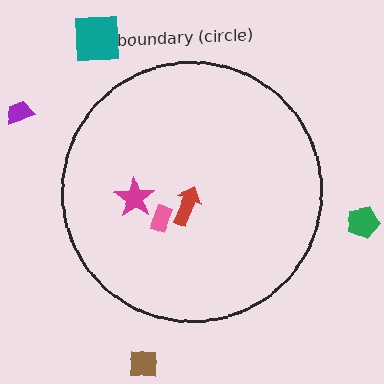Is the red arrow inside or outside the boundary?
Inside.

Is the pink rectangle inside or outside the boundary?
Inside.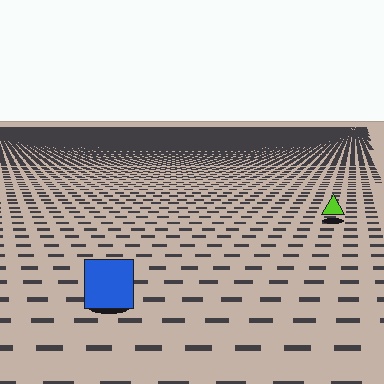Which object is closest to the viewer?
The blue square is closest. The texture marks near it are larger and more spread out.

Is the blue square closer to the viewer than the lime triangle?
Yes. The blue square is closer — you can tell from the texture gradient: the ground texture is coarser near it.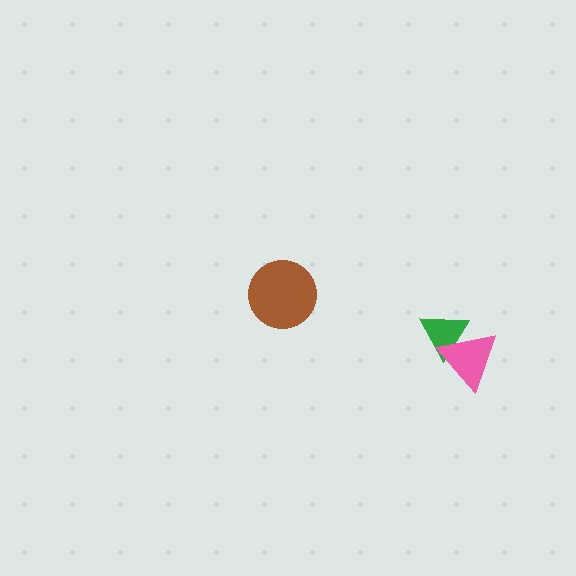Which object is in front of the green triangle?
The pink triangle is in front of the green triangle.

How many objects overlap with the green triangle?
1 object overlaps with the green triangle.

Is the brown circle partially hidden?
No, no other shape covers it.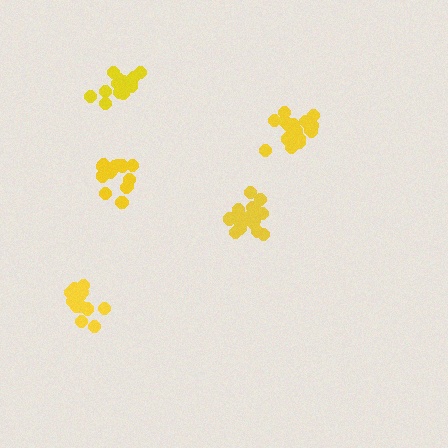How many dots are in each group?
Group 1: 18 dots, Group 2: 18 dots, Group 3: 13 dots, Group 4: 14 dots, Group 5: 13 dots (76 total).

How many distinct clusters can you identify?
There are 5 distinct clusters.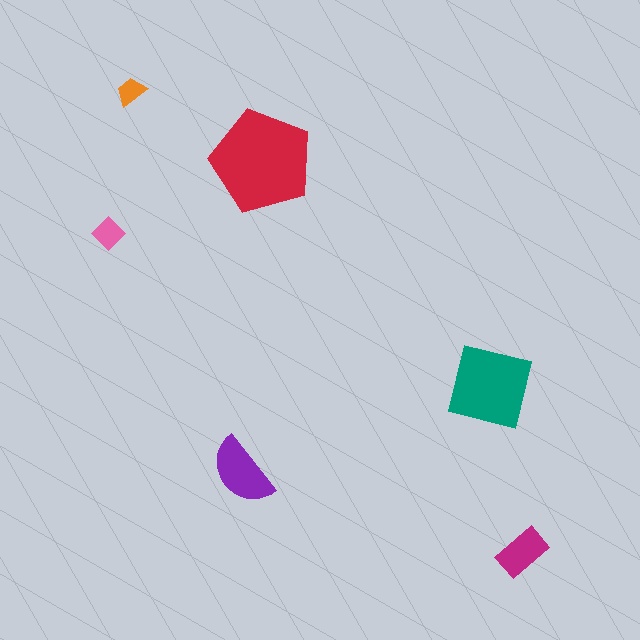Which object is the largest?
The red pentagon.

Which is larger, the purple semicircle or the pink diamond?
The purple semicircle.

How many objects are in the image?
There are 6 objects in the image.